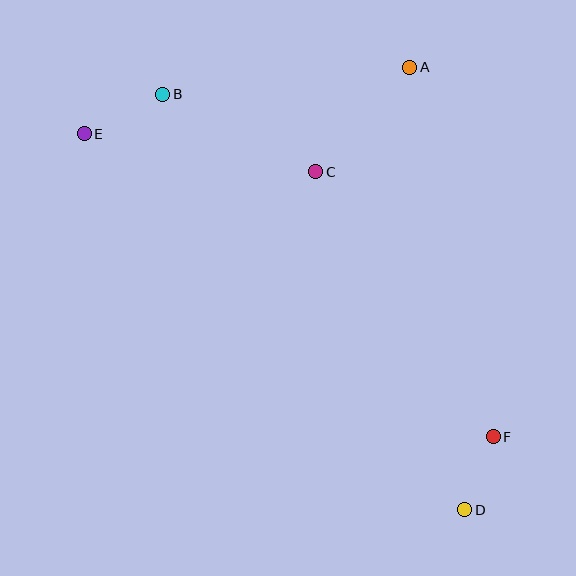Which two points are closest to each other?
Points D and F are closest to each other.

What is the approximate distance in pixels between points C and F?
The distance between C and F is approximately 319 pixels.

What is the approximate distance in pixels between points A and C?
The distance between A and C is approximately 141 pixels.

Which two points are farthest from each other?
Points D and E are farthest from each other.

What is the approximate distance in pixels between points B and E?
The distance between B and E is approximately 88 pixels.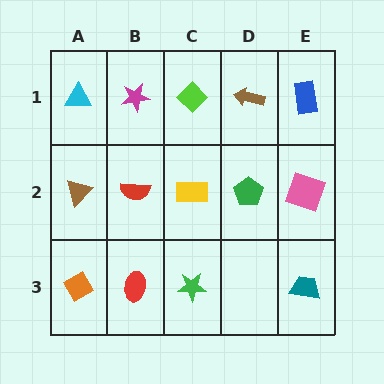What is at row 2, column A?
A brown triangle.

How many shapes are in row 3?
4 shapes.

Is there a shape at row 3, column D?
No, that cell is empty.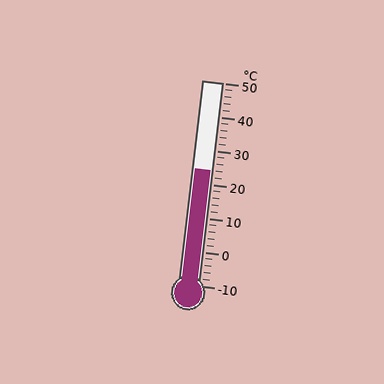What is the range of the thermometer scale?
The thermometer scale ranges from -10°C to 50°C.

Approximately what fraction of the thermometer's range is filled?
The thermometer is filled to approximately 55% of its range.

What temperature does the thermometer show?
The thermometer shows approximately 24°C.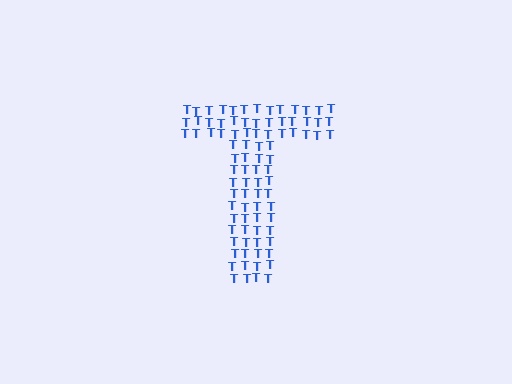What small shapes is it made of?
It is made of small letter T's.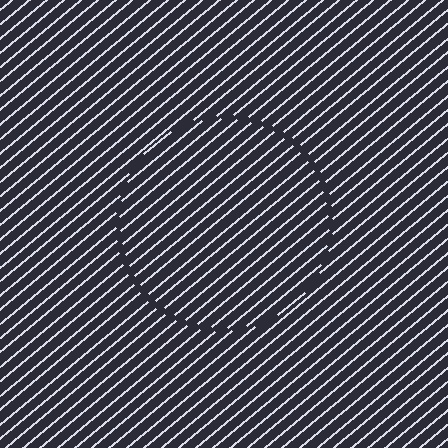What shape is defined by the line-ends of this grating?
An illusory circle. The interior of the shape contains the same grating, shifted by half a period — the contour is defined by the phase discontinuity where line-ends from the inner and outer gratings abut.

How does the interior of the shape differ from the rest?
The interior of the shape contains the same grating, shifted by half a period — the contour is defined by the phase discontinuity where line-ends from the inner and outer gratings abut.